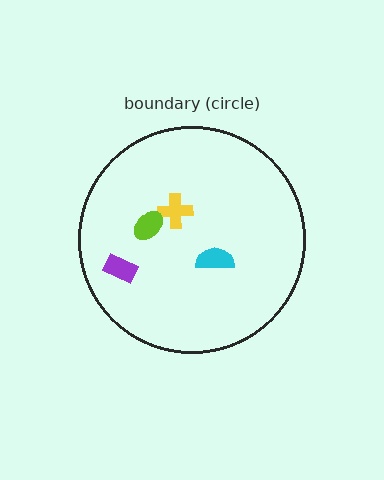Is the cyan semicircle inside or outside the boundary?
Inside.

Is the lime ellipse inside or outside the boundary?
Inside.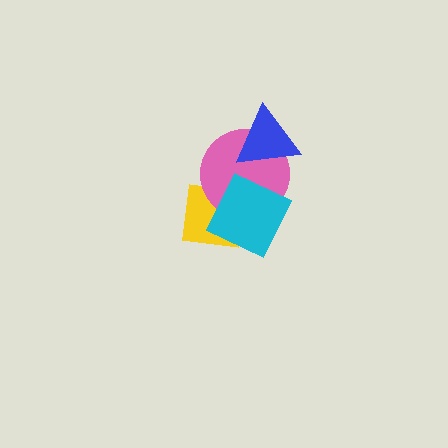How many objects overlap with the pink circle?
3 objects overlap with the pink circle.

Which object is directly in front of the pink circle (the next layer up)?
The blue triangle is directly in front of the pink circle.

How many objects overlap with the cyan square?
2 objects overlap with the cyan square.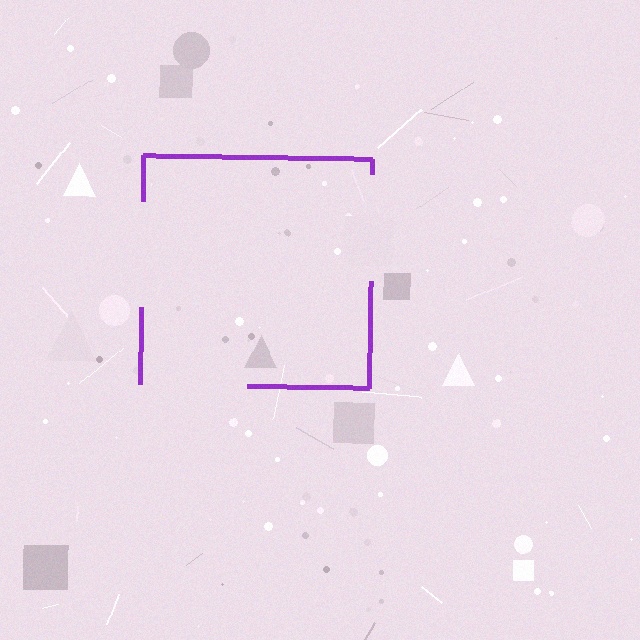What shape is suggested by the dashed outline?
The dashed outline suggests a square.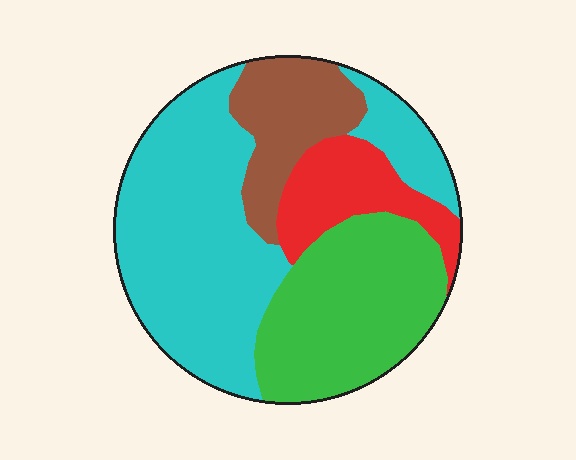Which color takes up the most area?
Cyan, at roughly 45%.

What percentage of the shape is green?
Green takes up about one quarter (1/4) of the shape.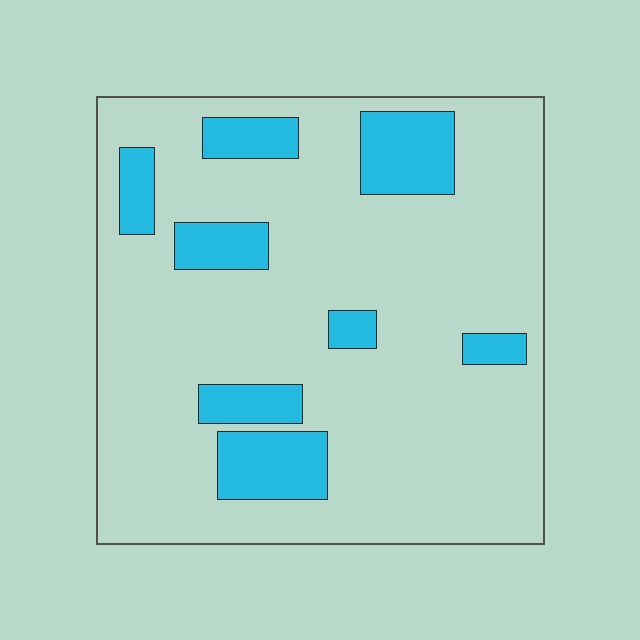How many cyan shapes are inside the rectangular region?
8.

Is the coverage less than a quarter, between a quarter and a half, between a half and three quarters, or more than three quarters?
Less than a quarter.